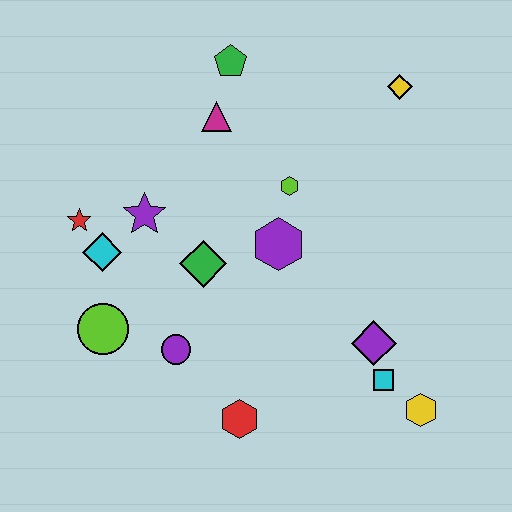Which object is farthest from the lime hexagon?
The yellow hexagon is farthest from the lime hexagon.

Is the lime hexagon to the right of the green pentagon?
Yes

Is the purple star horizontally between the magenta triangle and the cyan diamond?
Yes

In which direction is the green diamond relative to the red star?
The green diamond is to the right of the red star.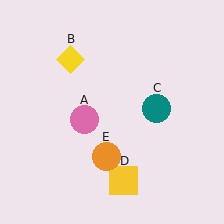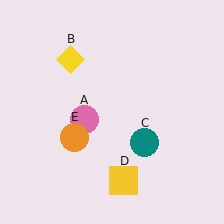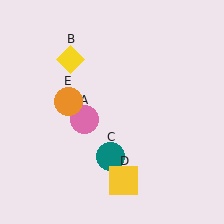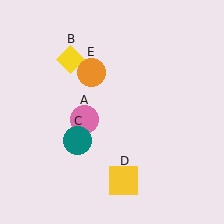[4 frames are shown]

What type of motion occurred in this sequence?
The teal circle (object C), orange circle (object E) rotated clockwise around the center of the scene.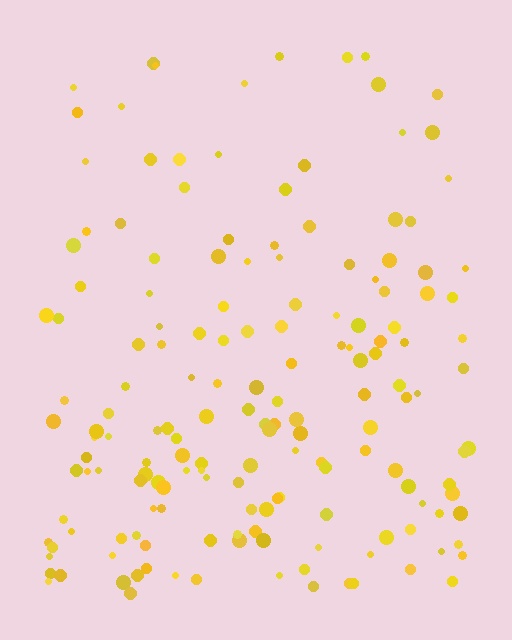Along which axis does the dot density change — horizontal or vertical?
Vertical.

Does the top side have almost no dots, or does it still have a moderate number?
Still a moderate number, just noticeably fewer than the bottom.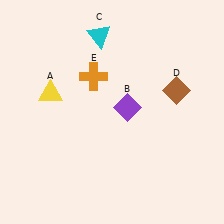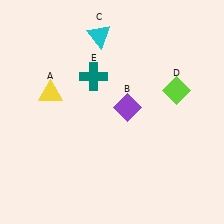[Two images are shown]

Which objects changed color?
D changed from brown to lime. E changed from orange to teal.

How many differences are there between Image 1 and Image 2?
There are 2 differences between the two images.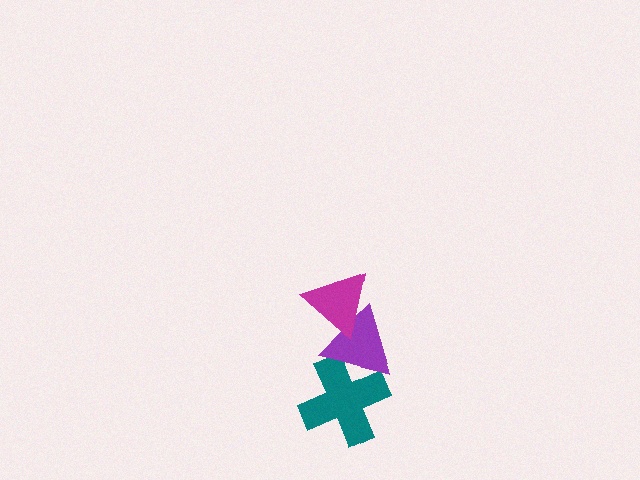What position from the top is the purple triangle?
The purple triangle is 2nd from the top.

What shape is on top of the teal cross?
The purple triangle is on top of the teal cross.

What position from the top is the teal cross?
The teal cross is 3rd from the top.